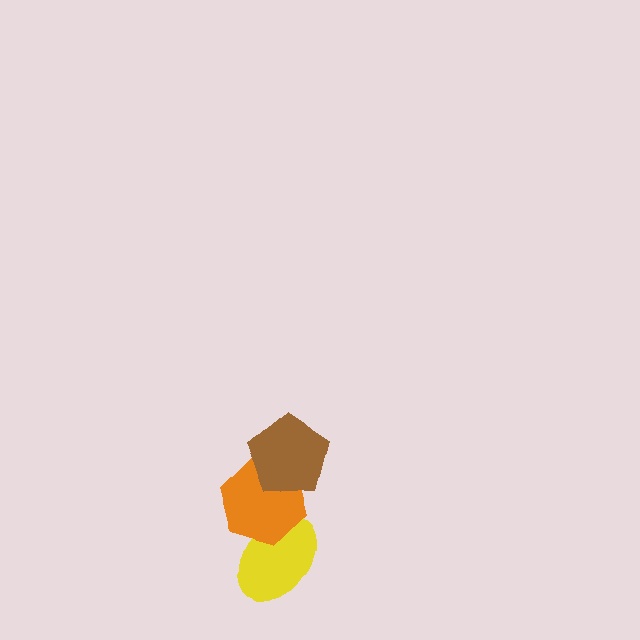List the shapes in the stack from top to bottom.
From top to bottom: the brown pentagon, the orange hexagon, the yellow ellipse.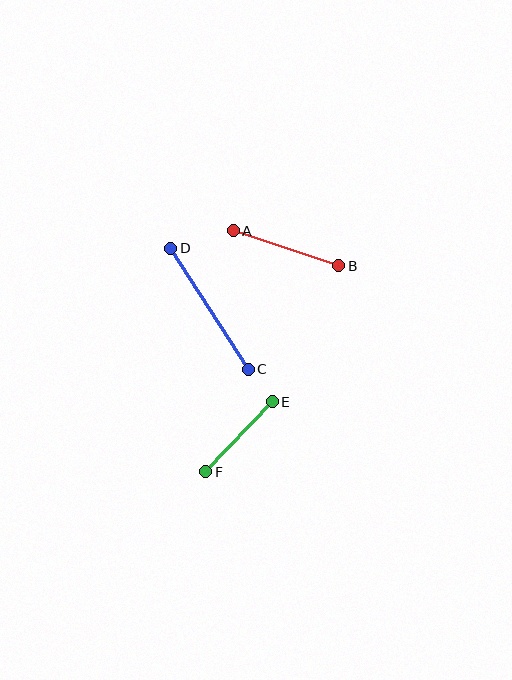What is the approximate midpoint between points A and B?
The midpoint is at approximately (286, 248) pixels.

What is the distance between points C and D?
The distance is approximately 144 pixels.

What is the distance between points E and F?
The distance is approximately 97 pixels.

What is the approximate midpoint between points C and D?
The midpoint is at approximately (210, 309) pixels.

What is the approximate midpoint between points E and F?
The midpoint is at approximately (239, 437) pixels.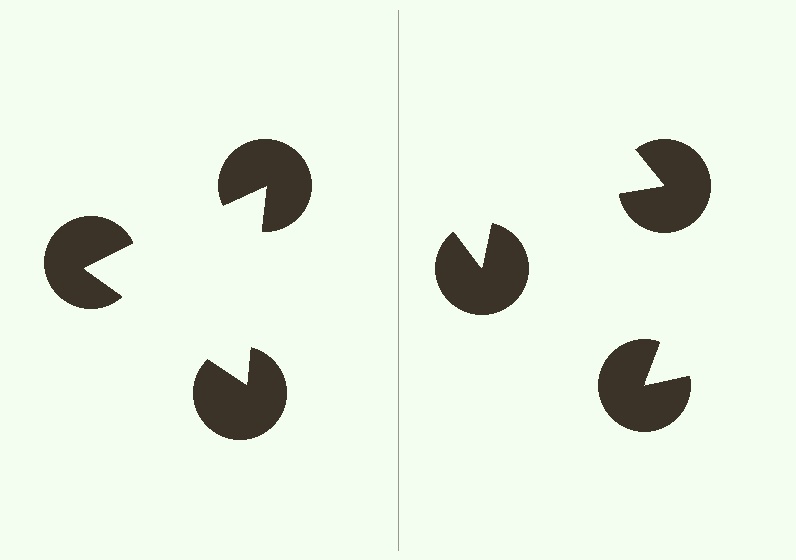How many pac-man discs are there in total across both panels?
6 — 3 on each side.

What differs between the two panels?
The pac-man discs are positioned identically on both sides; only the wedge orientations differ. On the left they align to a triangle; on the right they are misaligned.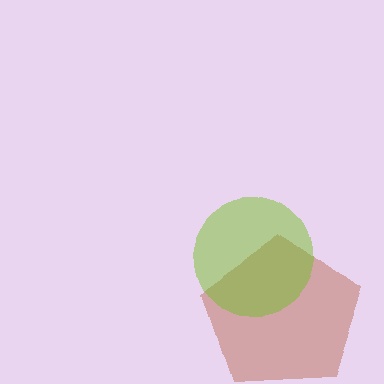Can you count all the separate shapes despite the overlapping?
Yes, there are 2 separate shapes.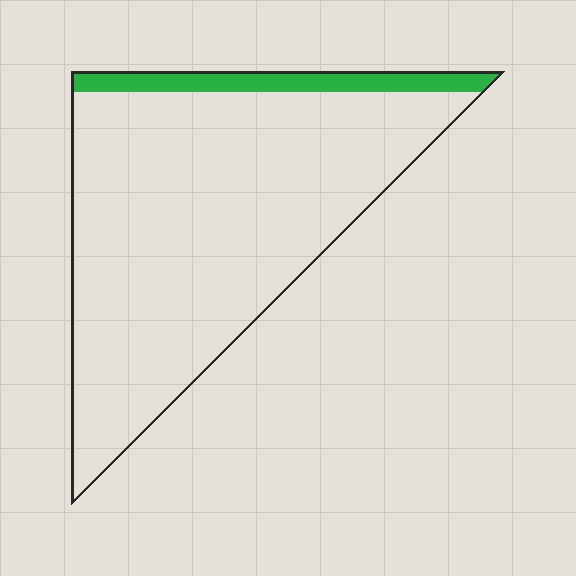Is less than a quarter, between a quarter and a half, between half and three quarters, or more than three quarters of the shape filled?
Less than a quarter.